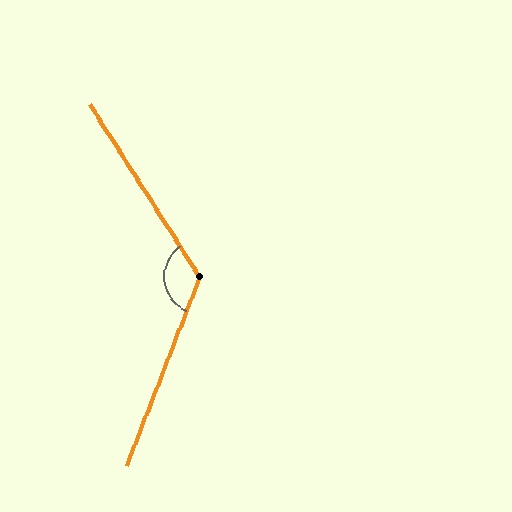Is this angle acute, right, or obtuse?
It is obtuse.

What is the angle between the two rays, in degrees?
Approximately 126 degrees.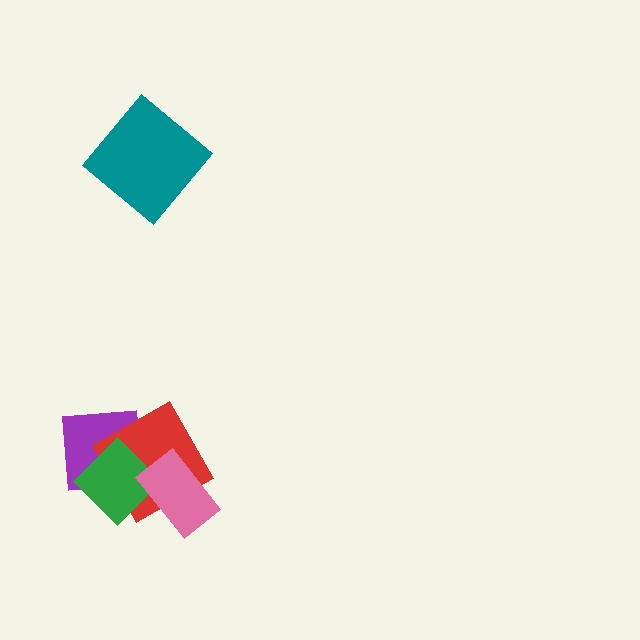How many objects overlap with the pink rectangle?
2 objects overlap with the pink rectangle.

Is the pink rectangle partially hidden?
No, no other shape covers it.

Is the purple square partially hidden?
Yes, it is partially covered by another shape.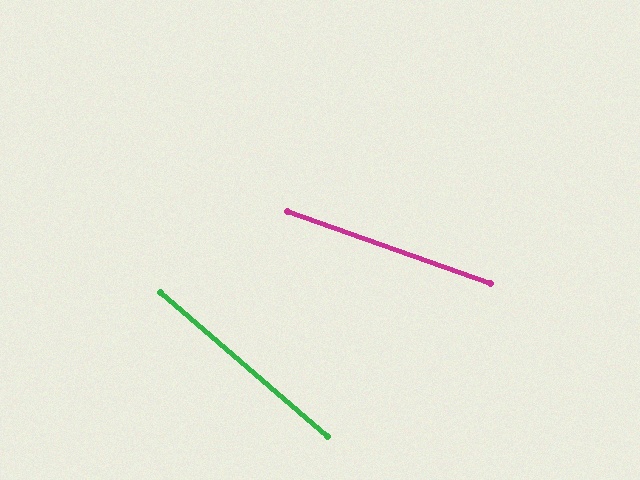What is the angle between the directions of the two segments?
Approximately 21 degrees.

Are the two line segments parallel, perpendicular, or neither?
Neither parallel nor perpendicular — they differ by about 21°.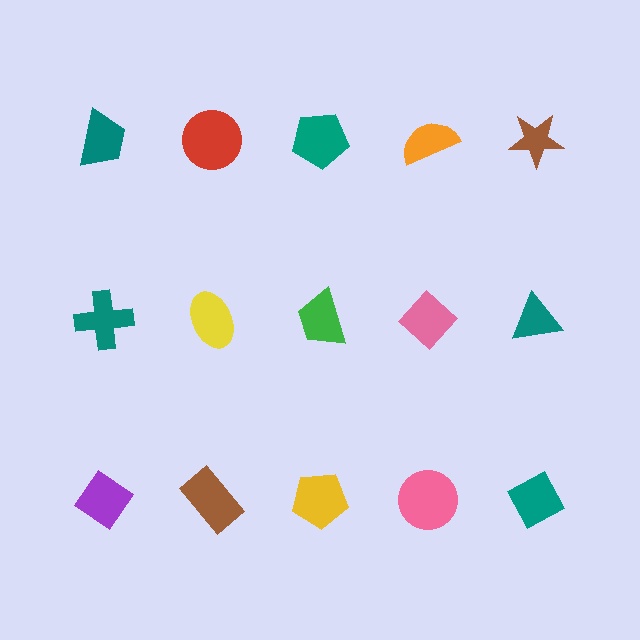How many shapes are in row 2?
5 shapes.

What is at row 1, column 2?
A red circle.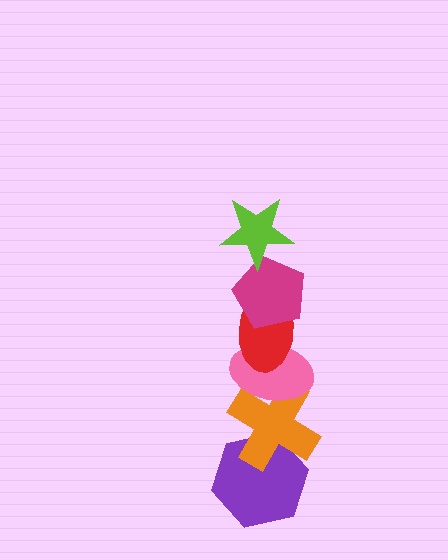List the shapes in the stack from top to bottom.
From top to bottom: the lime star, the magenta pentagon, the red ellipse, the pink ellipse, the orange cross, the purple hexagon.